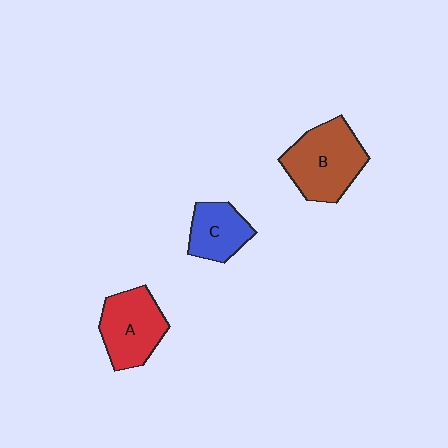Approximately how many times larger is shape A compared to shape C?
Approximately 1.4 times.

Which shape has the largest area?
Shape B (brown).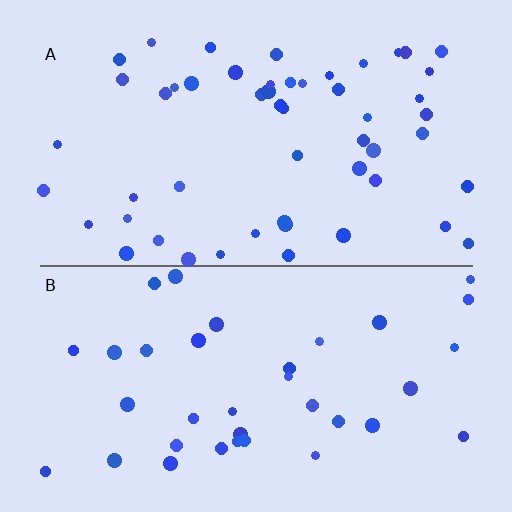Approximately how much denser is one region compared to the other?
Approximately 1.4× — region A over region B.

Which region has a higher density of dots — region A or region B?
A (the top).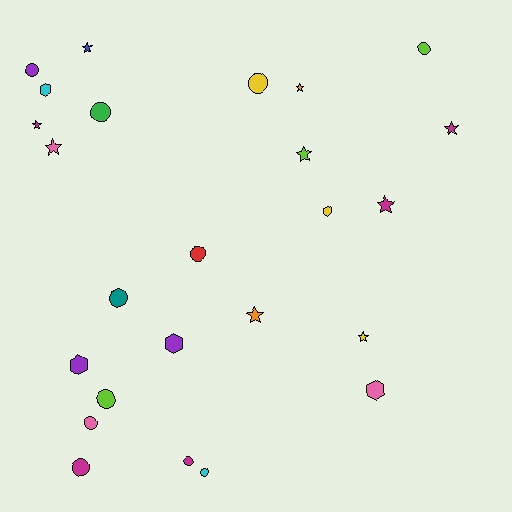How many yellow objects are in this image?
There are 3 yellow objects.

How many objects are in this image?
There are 25 objects.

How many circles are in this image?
There are 11 circles.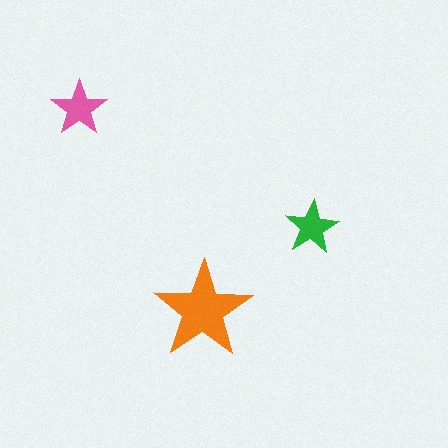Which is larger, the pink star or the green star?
The pink one.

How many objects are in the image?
There are 3 objects in the image.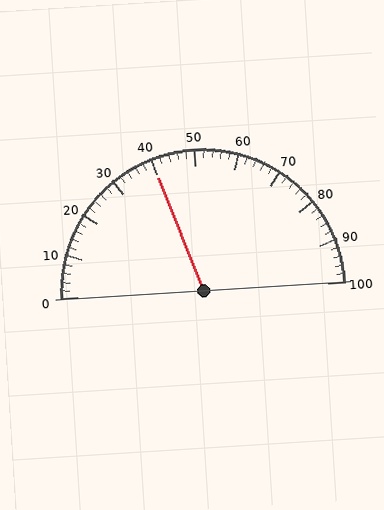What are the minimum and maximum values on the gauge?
The gauge ranges from 0 to 100.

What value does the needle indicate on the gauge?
The needle indicates approximately 40.